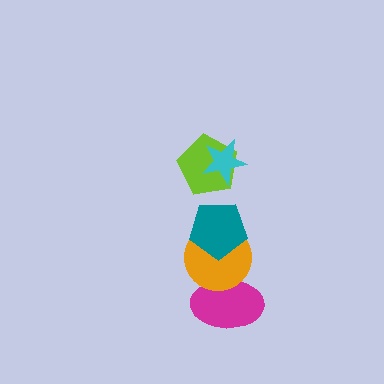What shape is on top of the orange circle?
The teal pentagon is on top of the orange circle.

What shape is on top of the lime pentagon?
The cyan star is on top of the lime pentagon.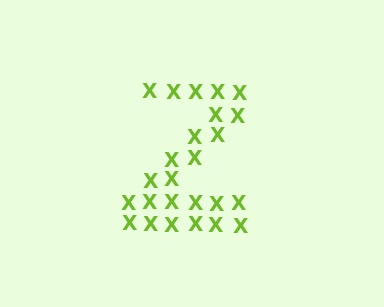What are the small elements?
The small elements are letter X's.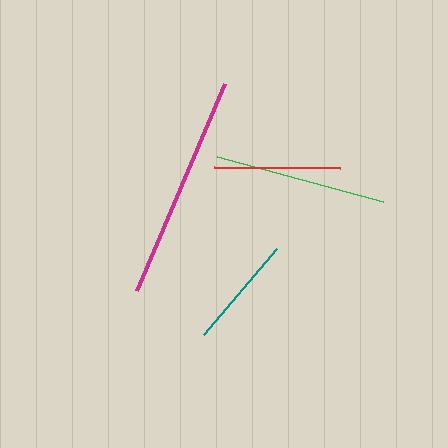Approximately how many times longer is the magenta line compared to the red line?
The magenta line is approximately 1.8 times the length of the red line.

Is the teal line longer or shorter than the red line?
The red line is longer than the teal line.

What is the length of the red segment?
The red segment is approximately 127 pixels long.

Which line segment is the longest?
The magenta line is the longest at approximately 225 pixels.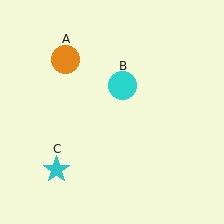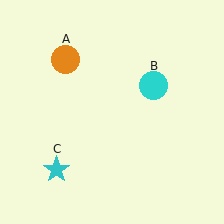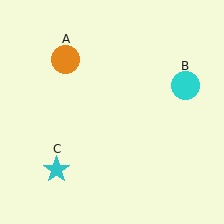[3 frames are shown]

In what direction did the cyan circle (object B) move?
The cyan circle (object B) moved right.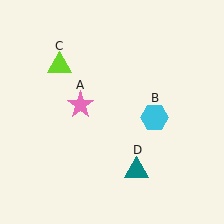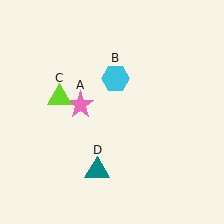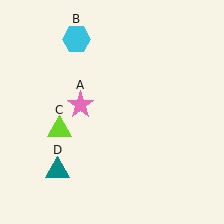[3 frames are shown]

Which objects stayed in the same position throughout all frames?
Pink star (object A) remained stationary.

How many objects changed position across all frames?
3 objects changed position: cyan hexagon (object B), lime triangle (object C), teal triangle (object D).